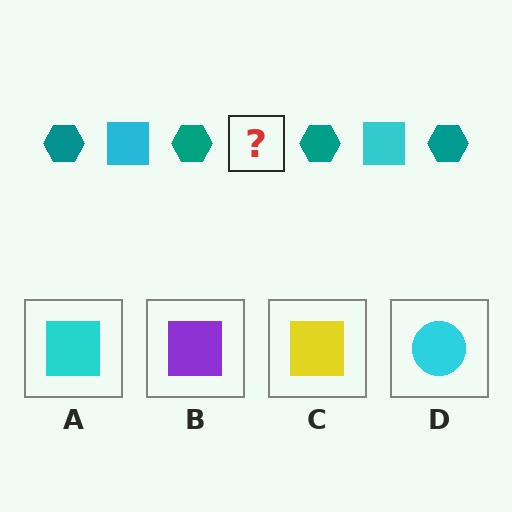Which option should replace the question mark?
Option A.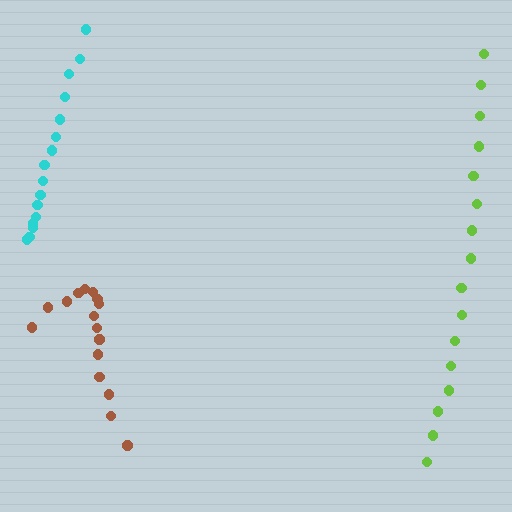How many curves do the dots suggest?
There are 3 distinct paths.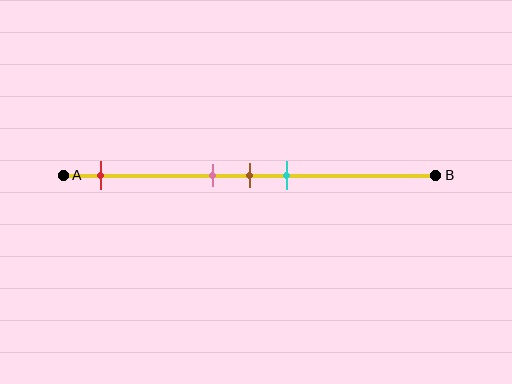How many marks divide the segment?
There are 4 marks dividing the segment.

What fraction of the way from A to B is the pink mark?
The pink mark is approximately 40% (0.4) of the way from A to B.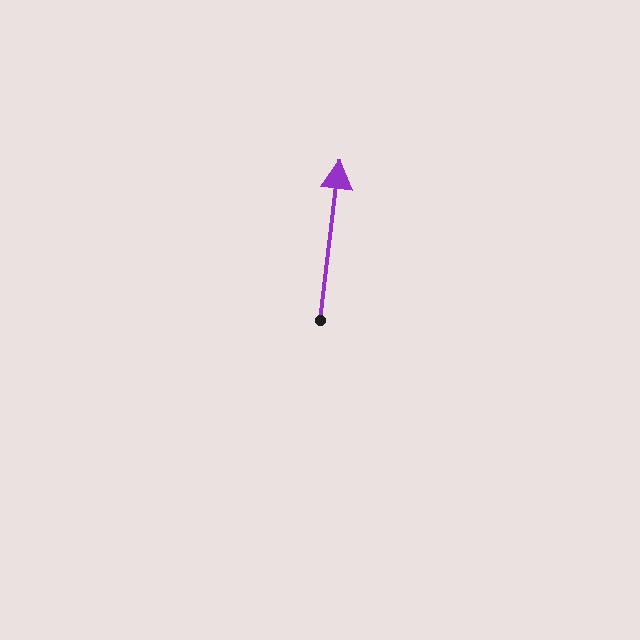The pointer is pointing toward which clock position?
Roughly 12 o'clock.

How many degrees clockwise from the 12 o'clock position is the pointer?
Approximately 7 degrees.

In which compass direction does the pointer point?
North.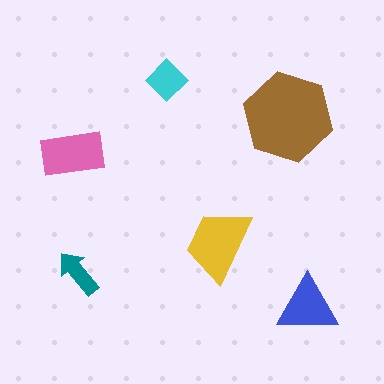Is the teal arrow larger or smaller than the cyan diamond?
Smaller.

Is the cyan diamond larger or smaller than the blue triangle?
Smaller.